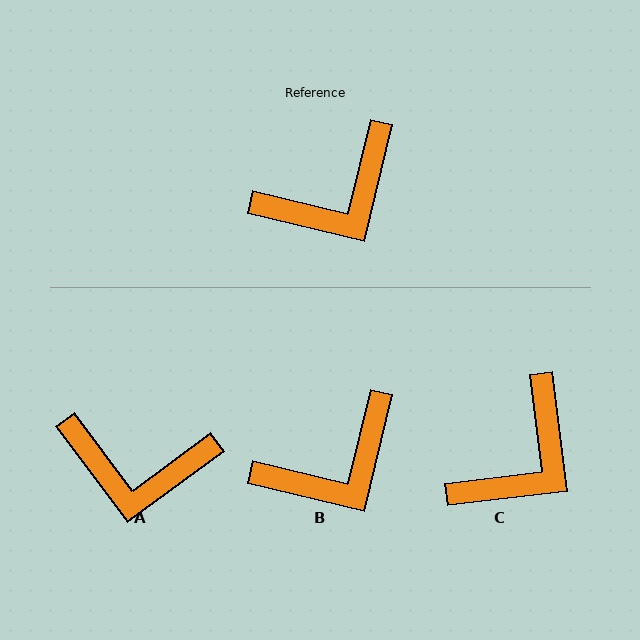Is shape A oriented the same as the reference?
No, it is off by about 40 degrees.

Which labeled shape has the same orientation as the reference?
B.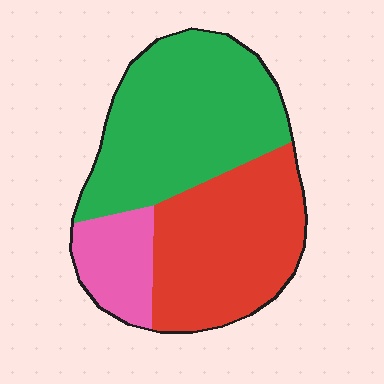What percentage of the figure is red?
Red covers 39% of the figure.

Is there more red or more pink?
Red.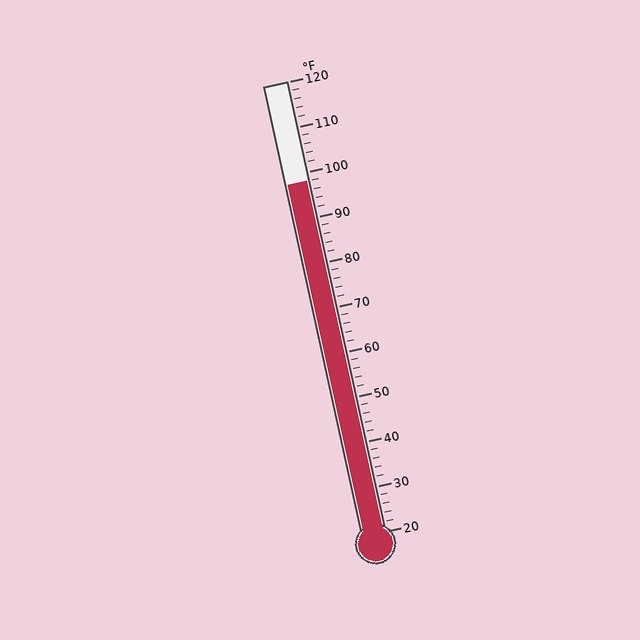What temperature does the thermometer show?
The thermometer shows approximately 98°F.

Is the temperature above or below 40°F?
The temperature is above 40°F.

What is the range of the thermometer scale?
The thermometer scale ranges from 20°F to 120°F.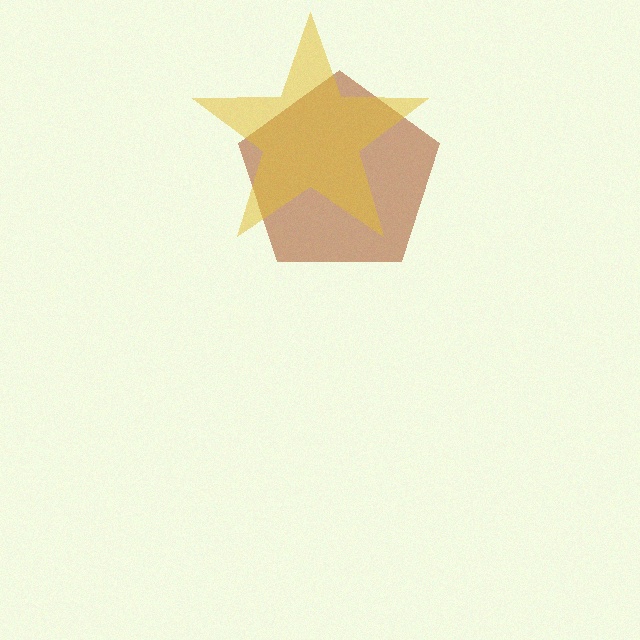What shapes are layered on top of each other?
The layered shapes are: a brown pentagon, a yellow star.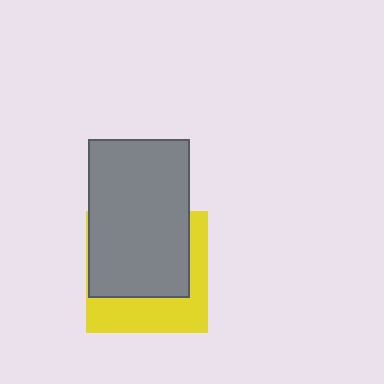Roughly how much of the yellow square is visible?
A small part of it is visible (roughly 41%).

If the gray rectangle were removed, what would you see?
You would see the complete yellow square.